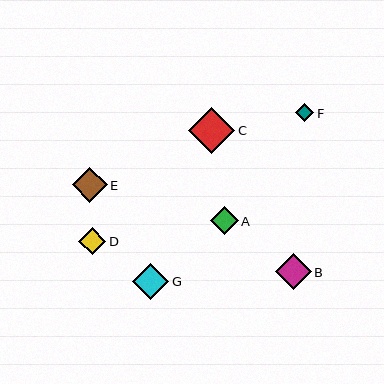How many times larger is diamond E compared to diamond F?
Diamond E is approximately 1.9 times the size of diamond F.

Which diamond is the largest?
Diamond C is the largest with a size of approximately 46 pixels.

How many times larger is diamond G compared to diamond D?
Diamond G is approximately 1.3 times the size of diamond D.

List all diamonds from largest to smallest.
From largest to smallest: C, G, B, E, A, D, F.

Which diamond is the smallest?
Diamond F is the smallest with a size of approximately 18 pixels.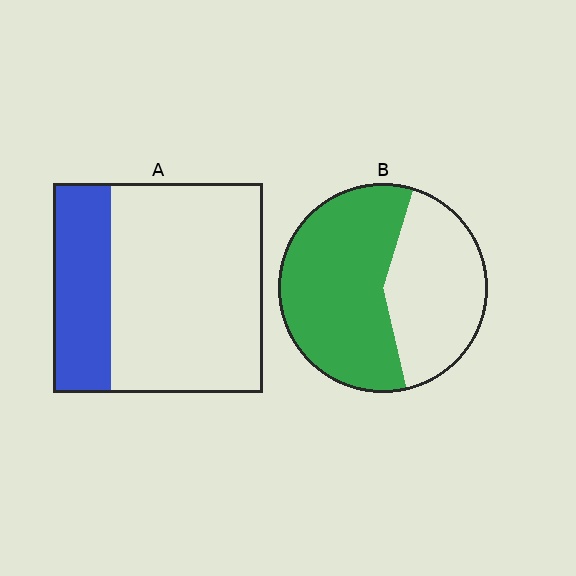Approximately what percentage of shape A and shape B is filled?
A is approximately 30% and B is approximately 60%.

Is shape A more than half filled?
No.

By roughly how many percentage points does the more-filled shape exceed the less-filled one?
By roughly 30 percentage points (B over A).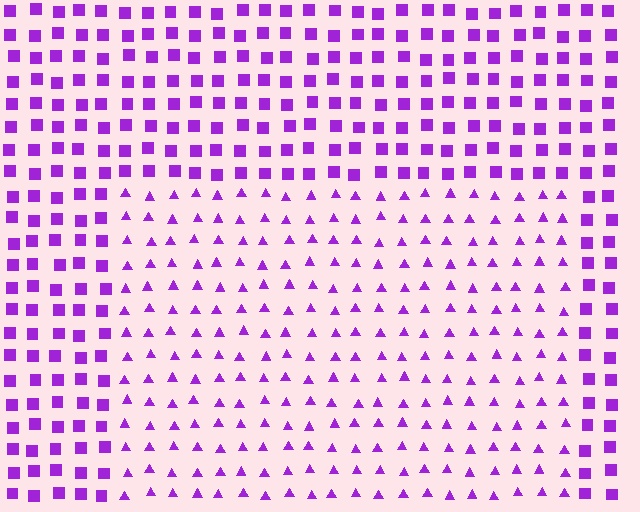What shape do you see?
I see a rectangle.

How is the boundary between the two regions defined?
The boundary is defined by a change in element shape: triangles inside vs. squares outside. All elements share the same color and spacing.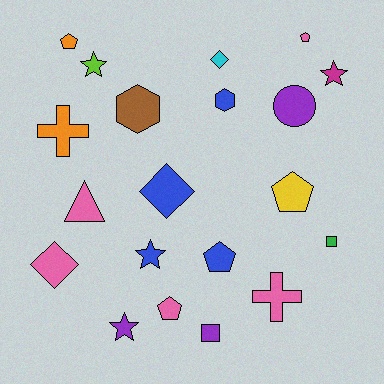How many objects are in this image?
There are 20 objects.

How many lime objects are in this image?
There is 1 lime object.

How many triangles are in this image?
There is 1 triangle.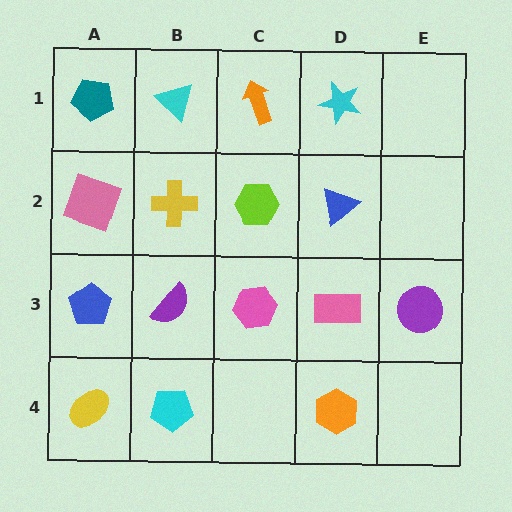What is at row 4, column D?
An orange hexagon.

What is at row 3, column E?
A purple circle.